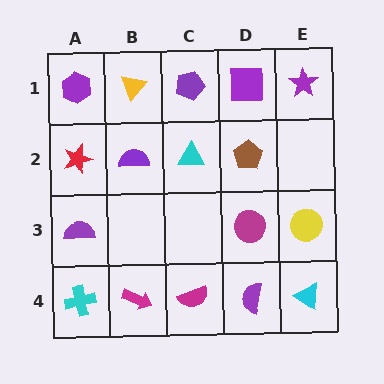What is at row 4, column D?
A purple semicircle.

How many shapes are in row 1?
5 shapes.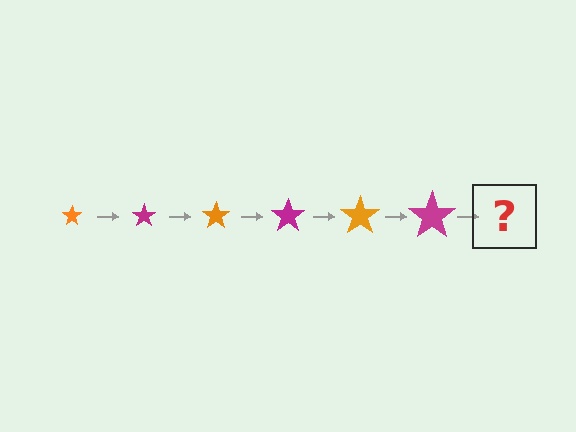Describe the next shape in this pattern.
It should be an orange star, larger than the previous one.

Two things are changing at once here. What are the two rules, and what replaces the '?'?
The two rules are that the star grows larger each step and the color cycles through orange and magenta. The '?' should be an orange star, larger than the previous one.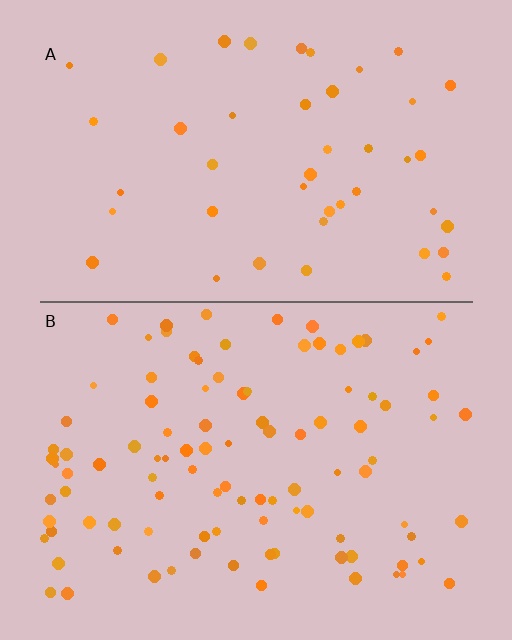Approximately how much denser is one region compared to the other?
Approximately 2.3× — region B over region A.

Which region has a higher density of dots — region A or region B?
B (the bottom).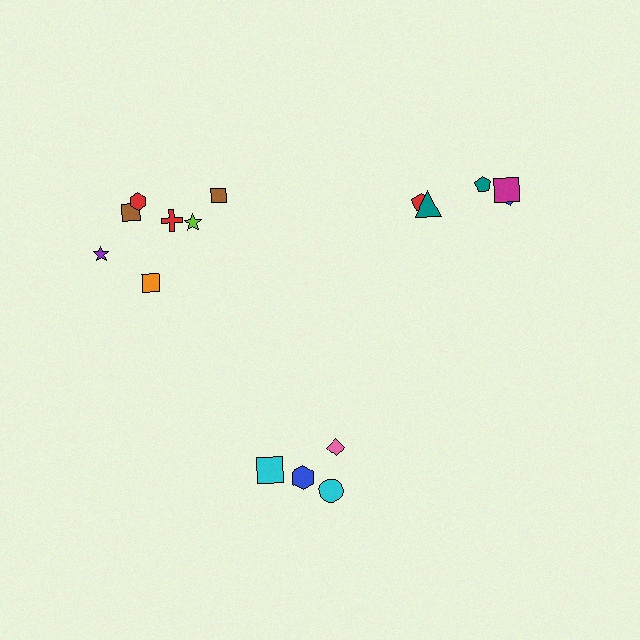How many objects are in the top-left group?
There are 7 objects.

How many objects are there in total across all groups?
There are 16 objects.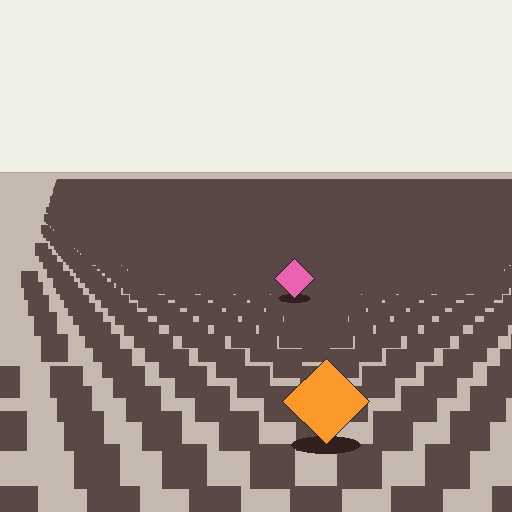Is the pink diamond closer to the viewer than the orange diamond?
No. The orange diamond is closer — you can tell from the texture gradient: the ground texture is coarser near it.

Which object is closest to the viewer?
The orange diamond is closest. The texture marks near it are larger and more spread out.